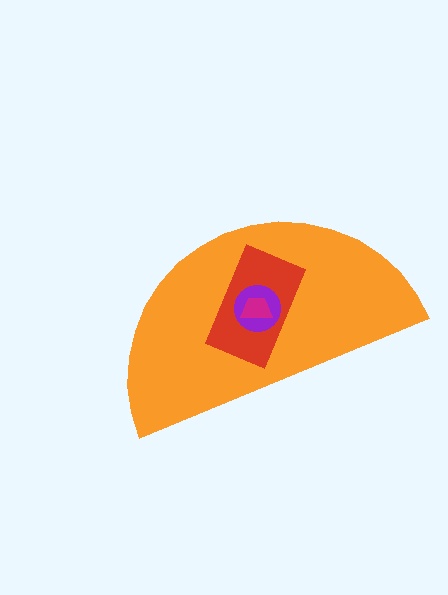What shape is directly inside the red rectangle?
The purple circle.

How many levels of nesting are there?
4.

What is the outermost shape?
The orange semicircle.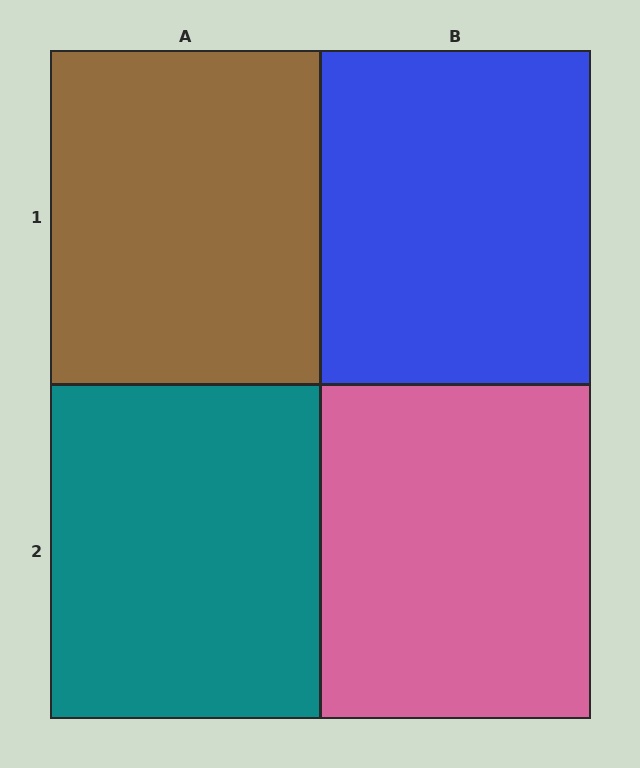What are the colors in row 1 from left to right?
Brown, blue.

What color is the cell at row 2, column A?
Teal.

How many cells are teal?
1 cell is teal.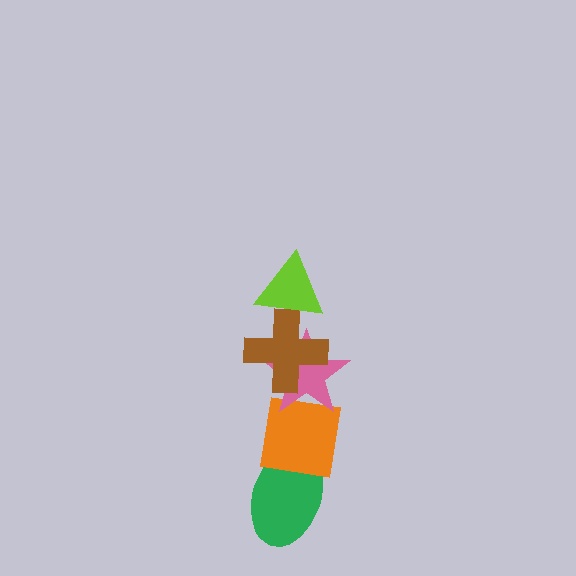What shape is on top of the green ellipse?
The orange square is on top of the green ellipse.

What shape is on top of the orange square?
The pink star is on top of the orange square.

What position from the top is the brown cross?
The brown cross is 2nd from the top.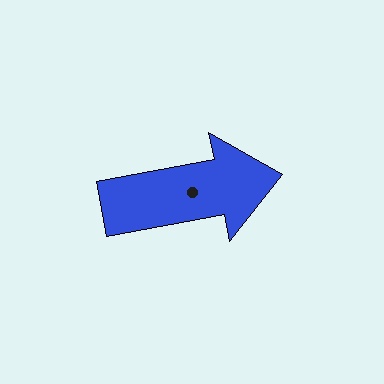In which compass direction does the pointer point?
East.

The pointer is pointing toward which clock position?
Roughly 3 o'clock.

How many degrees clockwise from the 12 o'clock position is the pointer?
Approximately 79 degrees.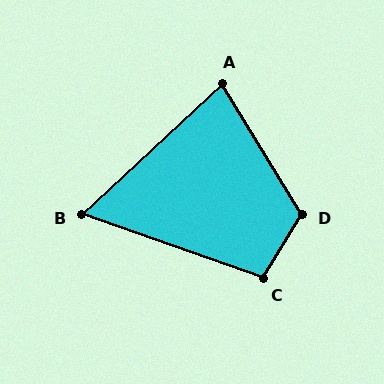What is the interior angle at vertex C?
Approximately 101 degrees (obtuse).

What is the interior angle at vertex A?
Approximately 79 degrees (acute).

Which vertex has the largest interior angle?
D, at approximately 118 degrees.